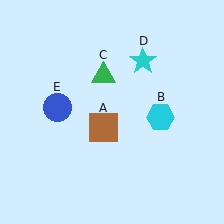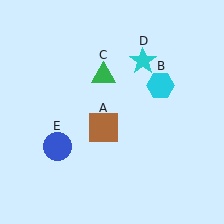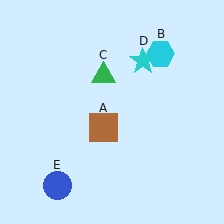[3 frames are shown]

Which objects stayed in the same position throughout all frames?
Brown square (object A) and green triangle (object C) and cyan star (object D) remained stationary.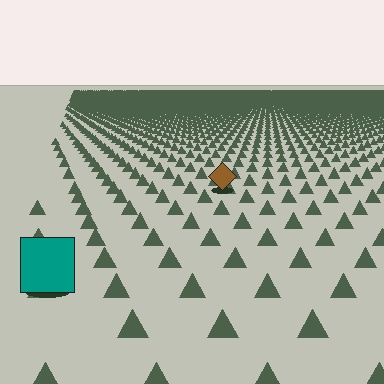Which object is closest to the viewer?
The teal square is closest. The texture marks near it are larger and more spread out.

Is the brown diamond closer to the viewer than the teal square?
No. The teal square is closer — you can tell from the texture gradient: the ground texture is coarser near it.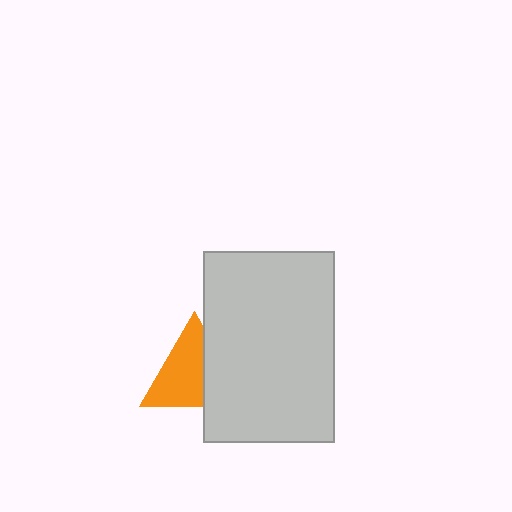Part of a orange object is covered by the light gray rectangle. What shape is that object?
It is a triangle.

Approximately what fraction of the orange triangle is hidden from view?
Roughly 35% of the orange triangle is hidden behind the light gray rectangle.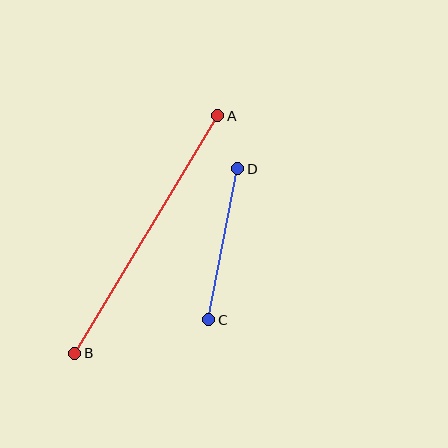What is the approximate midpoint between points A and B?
The midpoint is at approximately (146, 234) pixels.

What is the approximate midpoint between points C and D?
The midpoint is at approximately (223, 244) pixels.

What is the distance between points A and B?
The distance is approximately 277 pixels.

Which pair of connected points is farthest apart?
Points A and B are farthest apart.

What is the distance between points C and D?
The distance is approximately 154 pixels.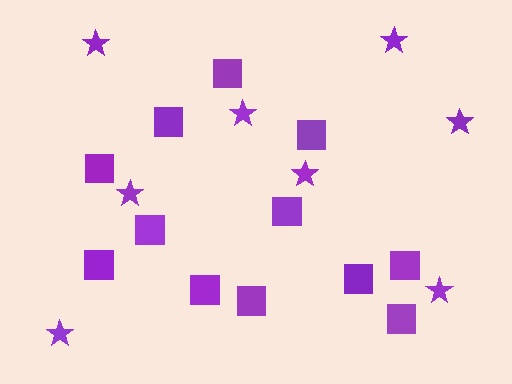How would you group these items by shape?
There are 2 groups: one group of squares (12) and one group of stars (8).